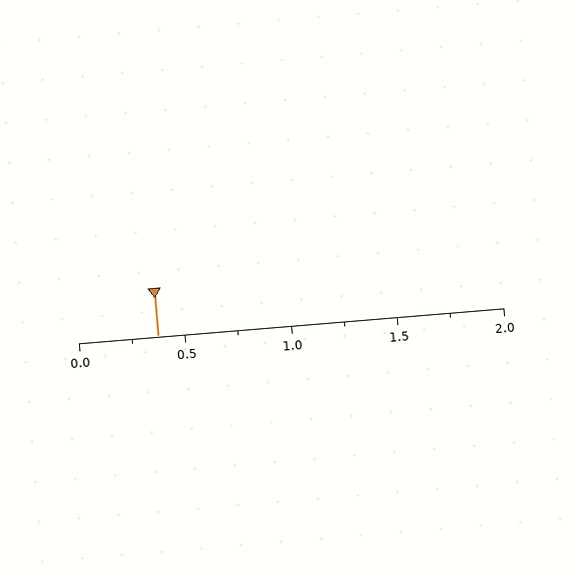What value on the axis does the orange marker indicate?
The marker indicates approximately 0.38.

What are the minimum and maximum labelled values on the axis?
The axis runs from 0.0 to 2.0.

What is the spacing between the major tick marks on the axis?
The major ticks are spaced 0.5 apart.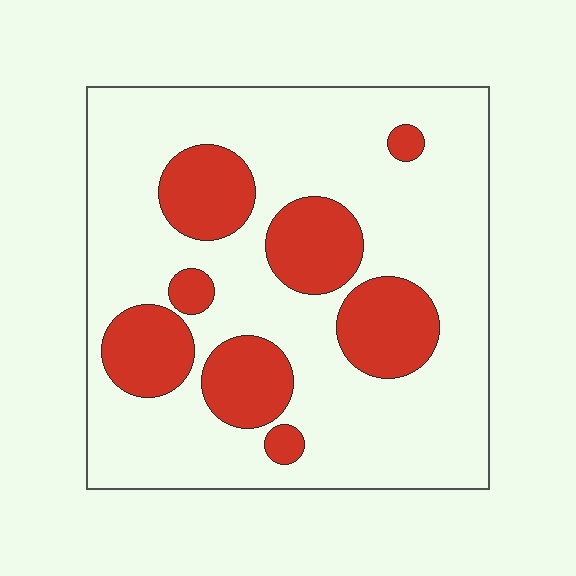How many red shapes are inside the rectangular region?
8.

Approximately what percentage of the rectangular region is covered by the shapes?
Approximately 25%.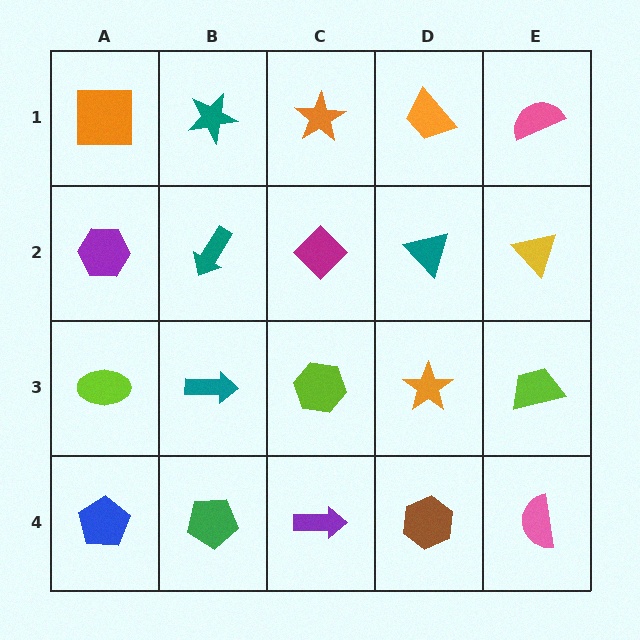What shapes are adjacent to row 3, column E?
A yellow triangle (row 2, column E), a pink semicircle (row 4, column E), an orange star (row 3, column D).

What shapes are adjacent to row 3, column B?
A teal arrow (row 2, column B), a green pentagon (row 4, column B), a lime ellipse (row 3, column A), a lime hexagon (row 3, column C).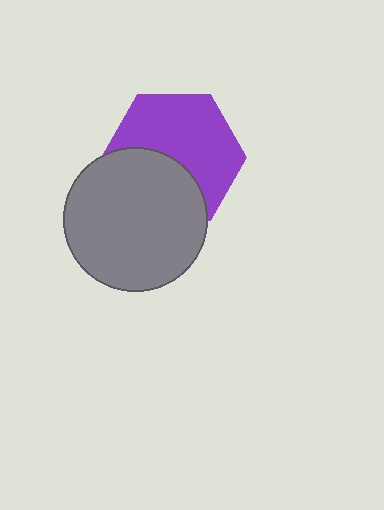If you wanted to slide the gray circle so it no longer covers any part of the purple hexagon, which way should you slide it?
Slide it down — that is the most direct way to separate the two shapes.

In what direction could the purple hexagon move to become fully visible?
The purple hexagon could move up. That would shift it out from behind the gray circle entirely.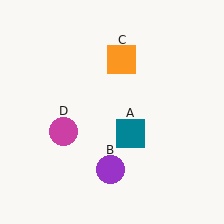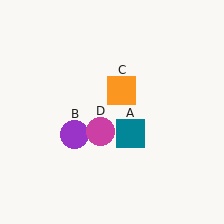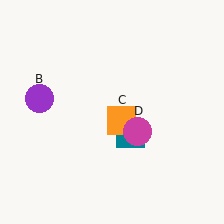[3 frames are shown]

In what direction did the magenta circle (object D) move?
The magenta circle (object D) moved right.